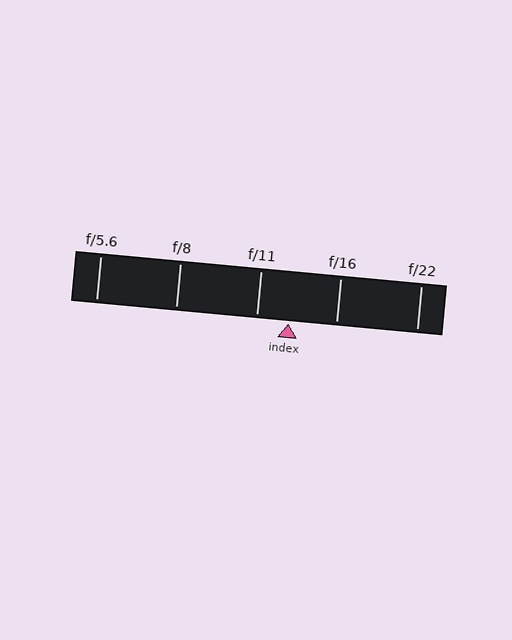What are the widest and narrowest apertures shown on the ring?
The widest aperture shown is f/5.6 and the narrowest is f/22.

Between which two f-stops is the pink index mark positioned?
The index mark is between f/11 and f/16.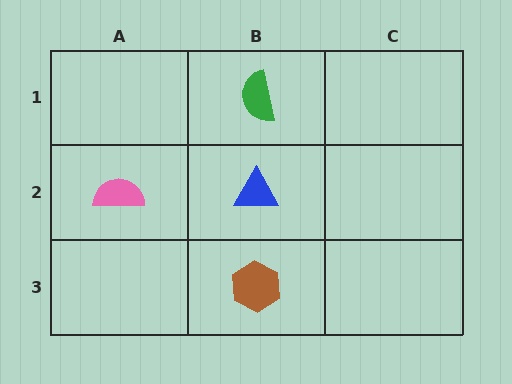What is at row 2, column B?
A blue triangle.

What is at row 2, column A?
A pink semicircle.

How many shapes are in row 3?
1 shape.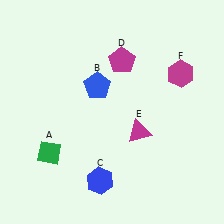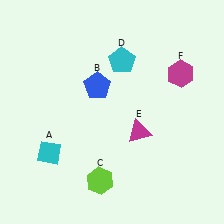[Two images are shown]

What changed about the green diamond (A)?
In Image 1, A is green. In Image 2, it changed to cyan.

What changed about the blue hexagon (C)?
In Image 1, C is blue. In Image 2, it changed to lime.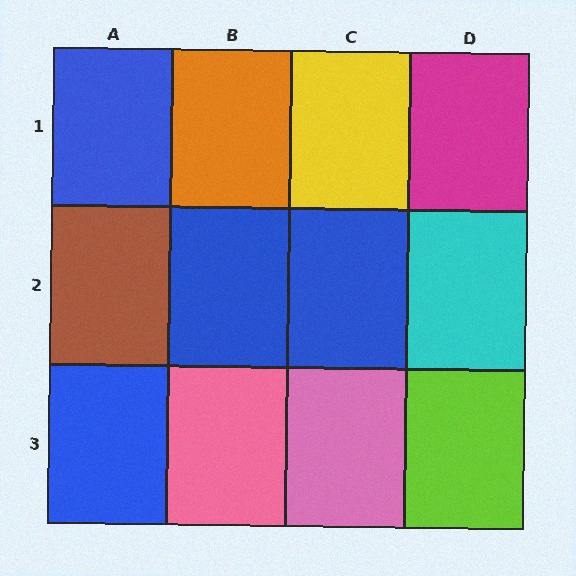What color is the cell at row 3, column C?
Pink.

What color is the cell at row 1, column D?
Magenta.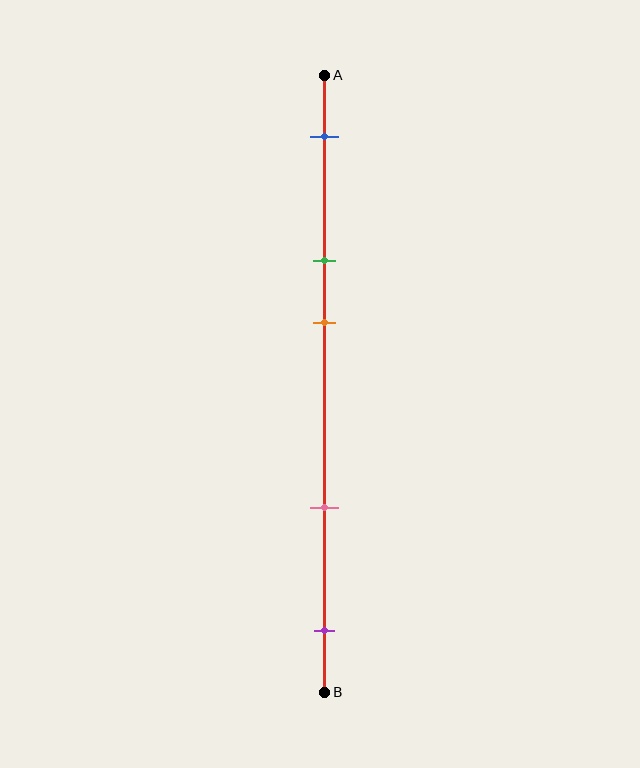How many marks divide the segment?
There are 5 marks dividing the segment.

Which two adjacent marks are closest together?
The green and orange marks are the closest adjacent pair.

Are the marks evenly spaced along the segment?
No, the marks are not evenly spaced.